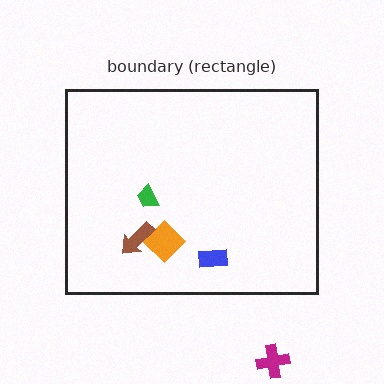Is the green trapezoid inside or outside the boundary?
Inside.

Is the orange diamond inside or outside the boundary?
Inside.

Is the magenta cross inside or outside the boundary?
Outside.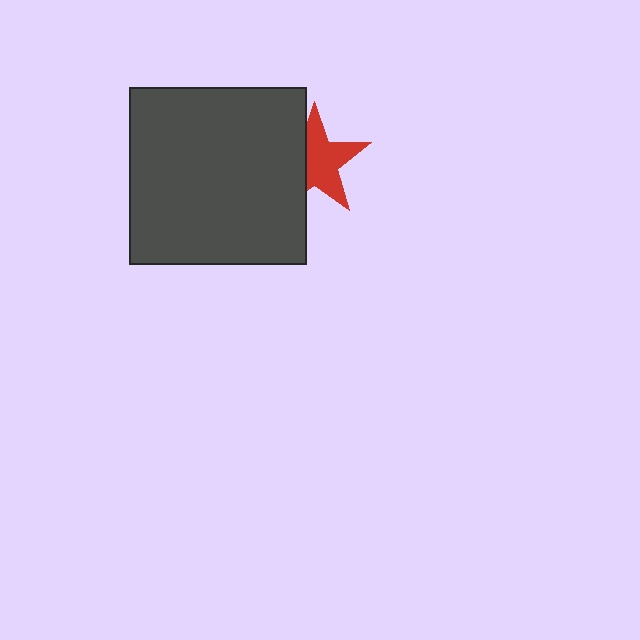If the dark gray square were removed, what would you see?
You would see the complete red star.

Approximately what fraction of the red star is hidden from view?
Roughly 38% of the red star is hidden behind the dark gray square.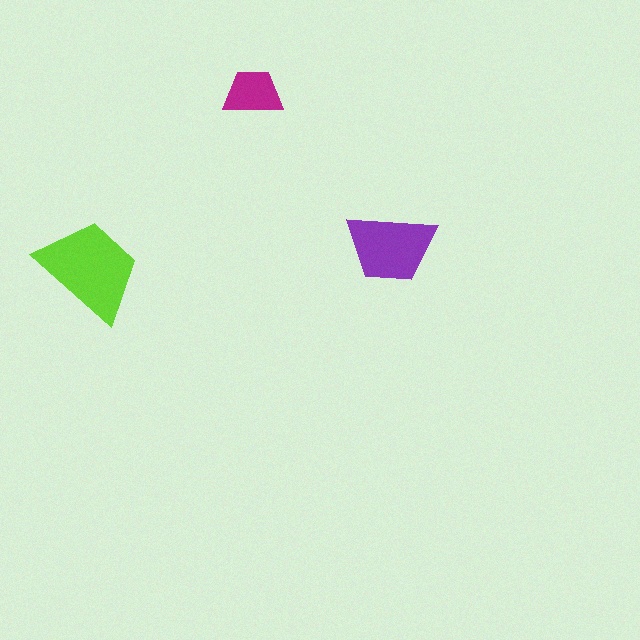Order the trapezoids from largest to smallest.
the lime one, the purple one, the magenta one.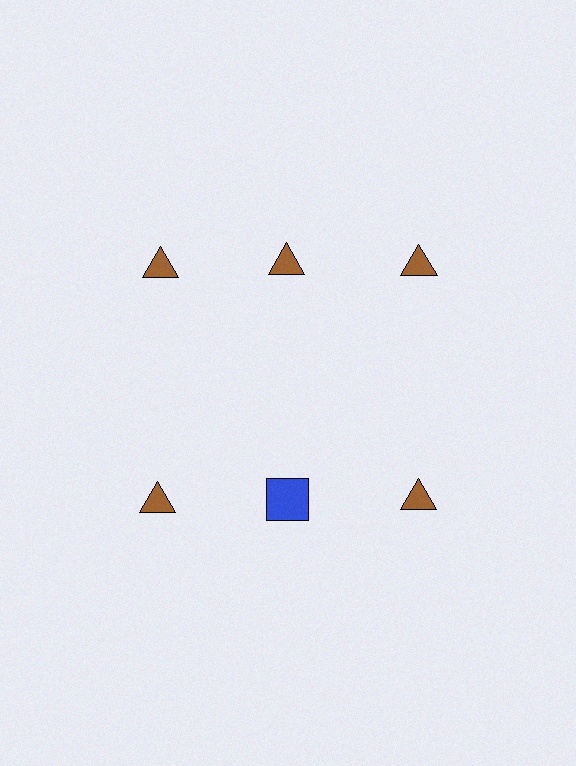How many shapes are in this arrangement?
There are 6 shapes arranged in a grid pattern.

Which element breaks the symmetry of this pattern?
The blue square in the second row, second from left column breaks the symmetry. All other shapes are brown triangles.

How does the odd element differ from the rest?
It differs in both color (blue instead of brown) and shape (square instead of triangle).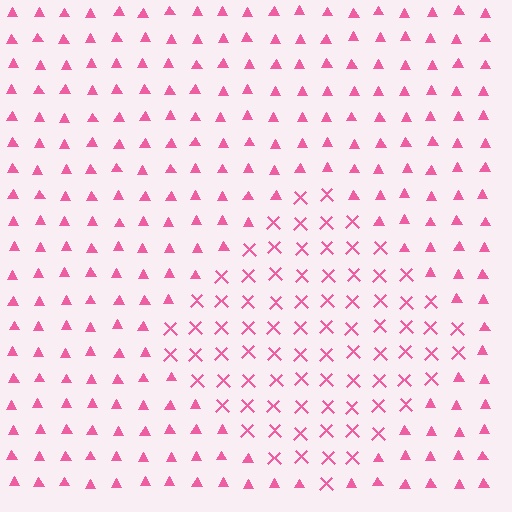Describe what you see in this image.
The image is filled with small pink elements arranged in a uniform grid. A diamond-shaped region contains X marks, while the surrounding area contains triangles. The boundary is defined purely by the change in element shape.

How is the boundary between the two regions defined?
The boundary is defined by a change in element shape: X marks inside vs. triangles outside. All elements share the same color and spacing.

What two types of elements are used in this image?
The image uses X marks inside the diamond region and triangles outside it.